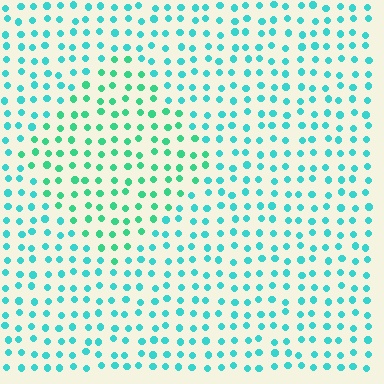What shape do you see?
I see a diamond.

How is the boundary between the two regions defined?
The boundary is defined purely by a slight shift in hue (about 28 degrees). Spacing, size, and orientation are identical on both sides.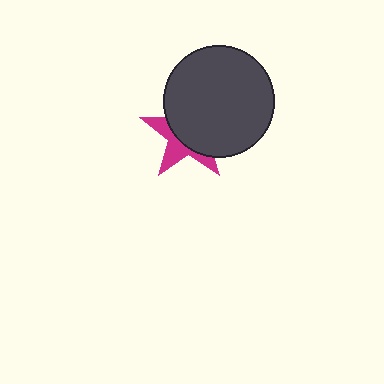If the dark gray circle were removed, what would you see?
You would see the complete magenta star.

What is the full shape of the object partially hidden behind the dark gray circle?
The partially hidden object is a magenta star.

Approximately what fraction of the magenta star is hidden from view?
Roughly 63% of the magenta star is hidden behind the dark gray circle.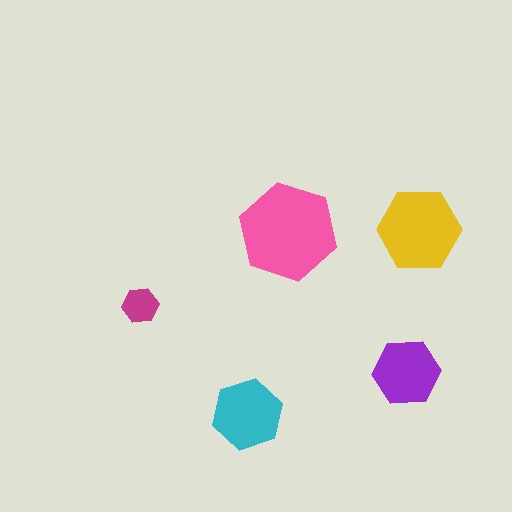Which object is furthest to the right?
The yellow hexagon is rightmost.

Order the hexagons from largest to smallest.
the pink one, the yellow one, the cyan one, the purple one, the magenta one.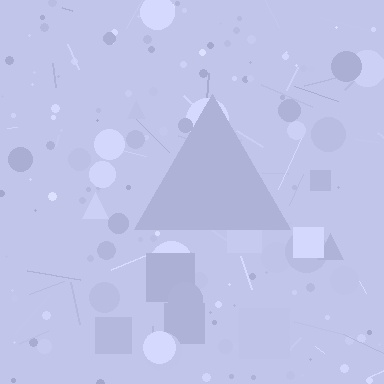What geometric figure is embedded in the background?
A triangle is embedded in the background.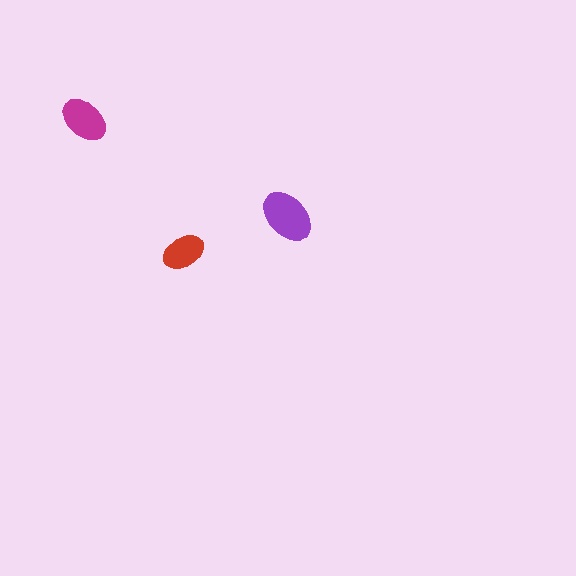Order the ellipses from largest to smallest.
the purple one, the magenta one, the red one.